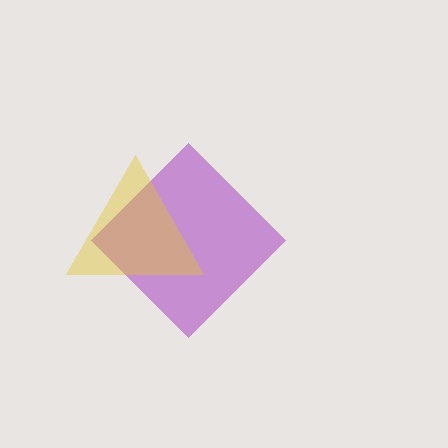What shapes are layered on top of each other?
The layered shapes are: a purple diamond, a yellow triangle.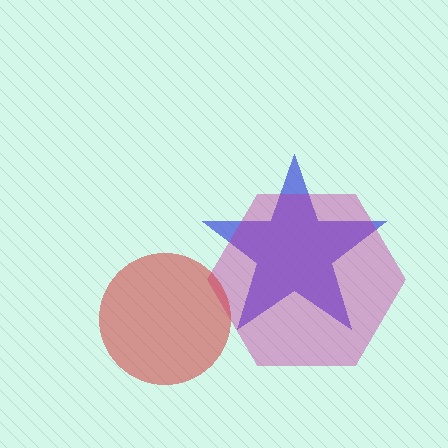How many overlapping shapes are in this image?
There are 3 overlapping shapes in the image.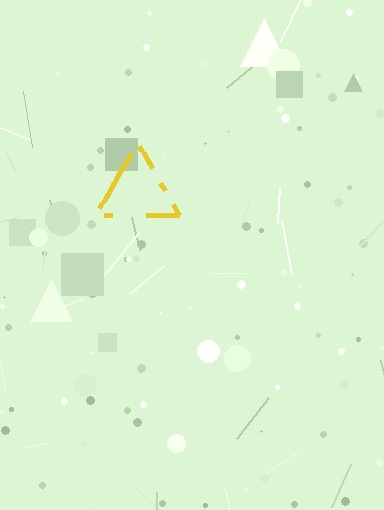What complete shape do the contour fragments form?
The contour fragments form a triangle.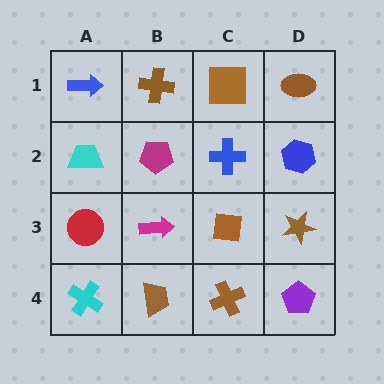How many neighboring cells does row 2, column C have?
4.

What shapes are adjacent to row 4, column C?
A brown square (row 3, column C), a brown trapezoid (row 4, column B), a purple pentagon (row 4, column D).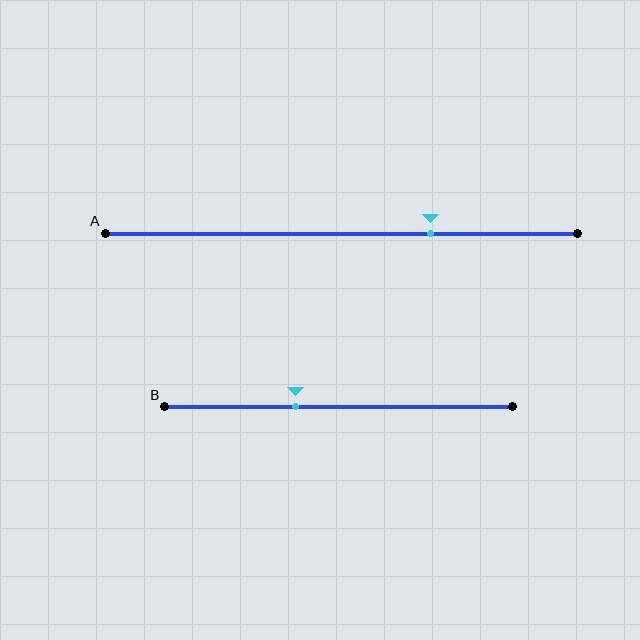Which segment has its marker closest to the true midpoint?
Segment B has its marker closest to the true midpoint.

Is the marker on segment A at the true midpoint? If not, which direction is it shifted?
No, the marker on segment A is shifted to the right by about 19% of the segment length.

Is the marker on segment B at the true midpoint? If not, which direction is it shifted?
No, the marker on segment B is shifted to the left by about 12% of the segment length.